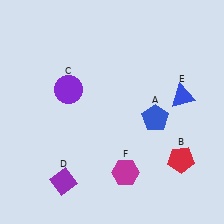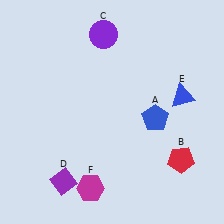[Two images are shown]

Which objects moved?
The objects that moved are: the purple circle (C), the magenta hexagon (F).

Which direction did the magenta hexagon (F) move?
The magenta hexagon (F) moved left.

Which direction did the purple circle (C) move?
The purple circle (C) moved up.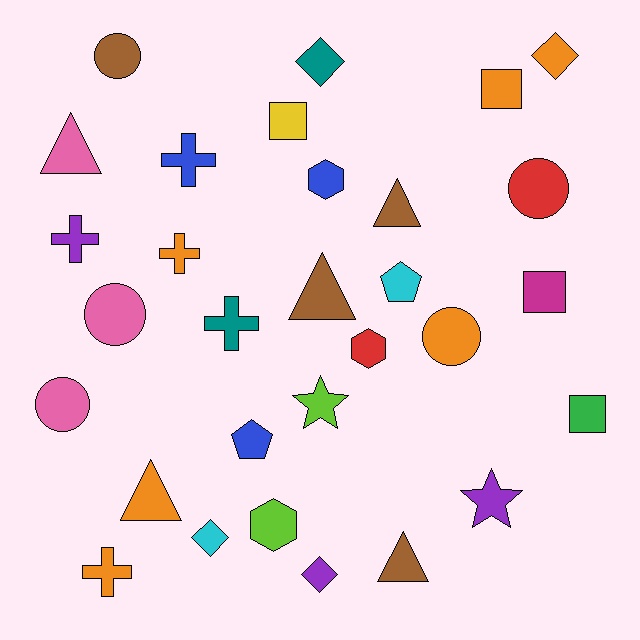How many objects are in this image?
There are 30 objects.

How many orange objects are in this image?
There are 6 orange objects.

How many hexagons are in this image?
There are 3 hexagons.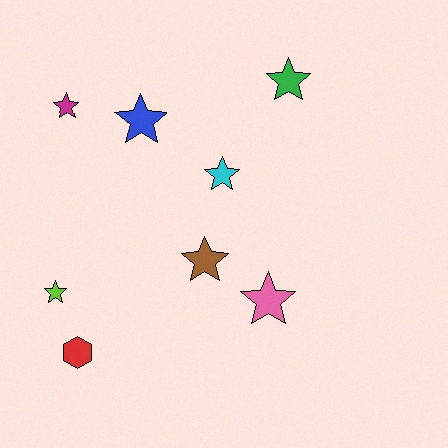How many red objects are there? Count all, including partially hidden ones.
There is 1 red object.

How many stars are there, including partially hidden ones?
There are 7 stars.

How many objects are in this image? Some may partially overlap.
There are 8 objects.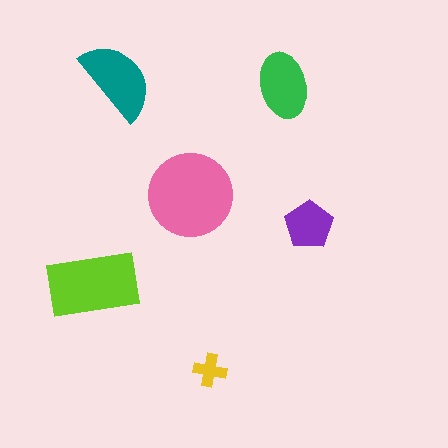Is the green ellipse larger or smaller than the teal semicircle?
Smaller.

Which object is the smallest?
The yellow cross.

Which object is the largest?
The pink circle.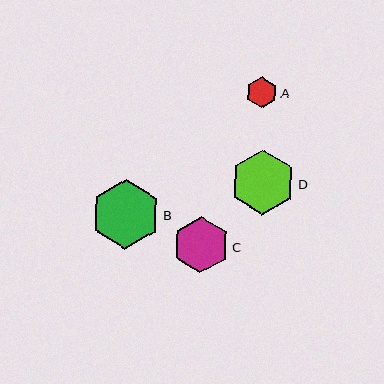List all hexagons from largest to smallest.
From largest to smallest: B, D, C, A.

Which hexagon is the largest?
Hexagon B is the largest with a size of approximately 69 pixels.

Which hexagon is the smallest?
Hexagon A is the smallest with a size of approximately 31 pixels.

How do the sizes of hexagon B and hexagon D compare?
Hexagon B and hexagon D are approximately the same size.